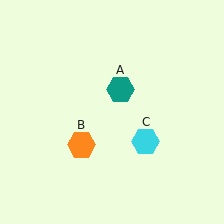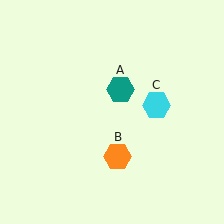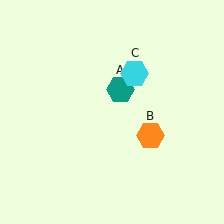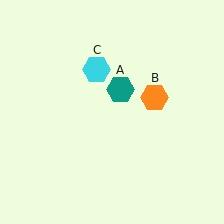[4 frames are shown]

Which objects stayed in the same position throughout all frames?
Teal hexagon (object A) remained stationary.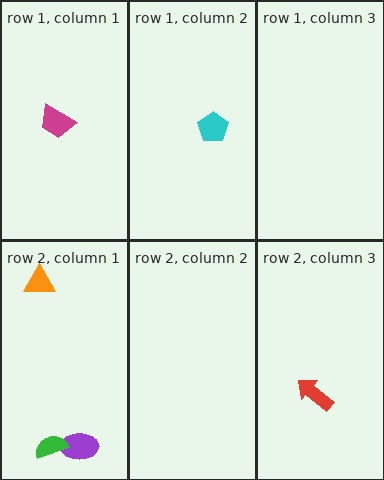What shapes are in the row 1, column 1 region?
The magenta trapezoid.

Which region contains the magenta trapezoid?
The row 1, column 1 region.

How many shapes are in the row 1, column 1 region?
1.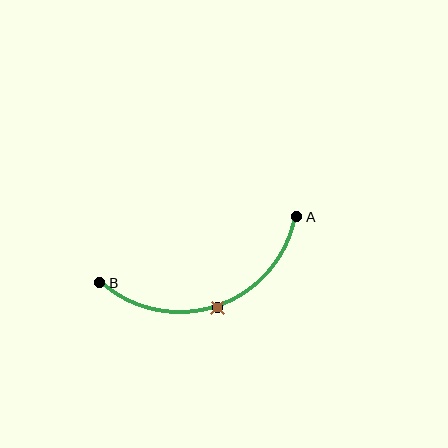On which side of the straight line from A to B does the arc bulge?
The arc bulges below the straight line connecting A and B.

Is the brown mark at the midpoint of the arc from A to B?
Yes. The brown mark lies on the arc at equal arc-length from both A and B — it is the arc midpoint.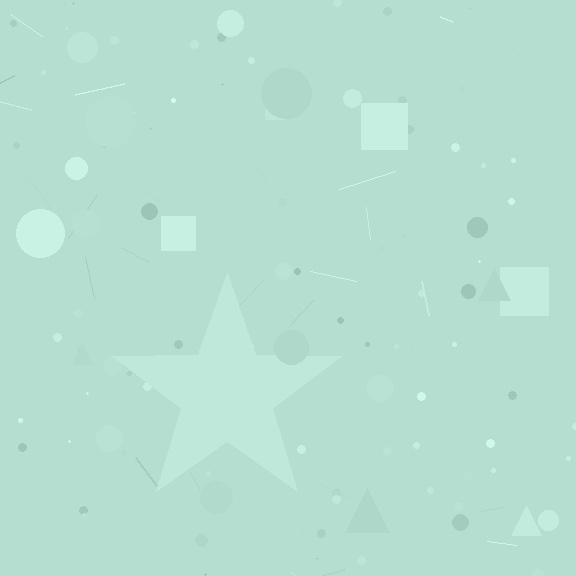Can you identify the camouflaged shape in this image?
The camouflaged shape is a star.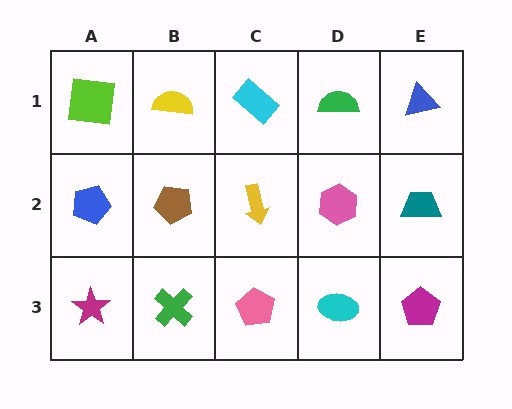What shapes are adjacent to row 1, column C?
A yellow arrow (row 2, column C), a yellow semicircle (row 1, column B), a green semicircle (row 1, column D).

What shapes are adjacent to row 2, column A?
A lime square (row 1, column A), a magenta star (row 3, column A), a brown pentagon (row 2, column B).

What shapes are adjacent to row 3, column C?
A yellow arrow (row 2, column C), a green cross (row 3, column B), a cyan ellipse (row 3, column D).